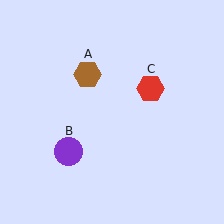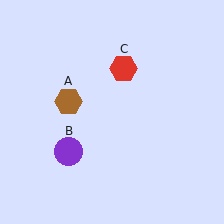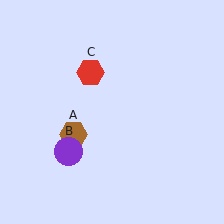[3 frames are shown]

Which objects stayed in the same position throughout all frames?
Purple circle (object B) remained stationary.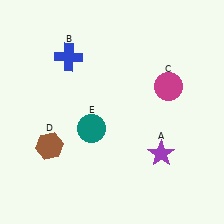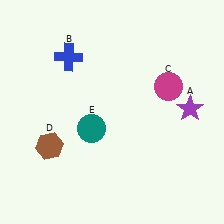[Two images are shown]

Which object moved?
The purple star (A) moved up.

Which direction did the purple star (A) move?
The purple star (A) moved up.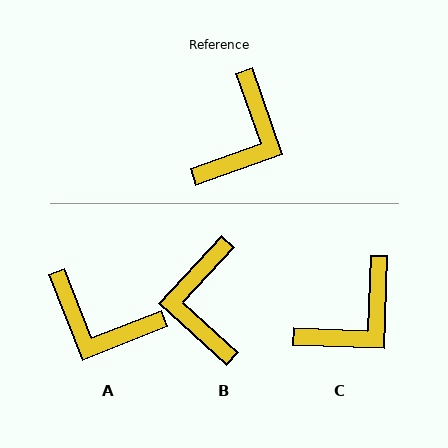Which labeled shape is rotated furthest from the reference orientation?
B, about 152 degrees away.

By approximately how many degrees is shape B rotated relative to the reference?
Approximately 152 degrees clockwise.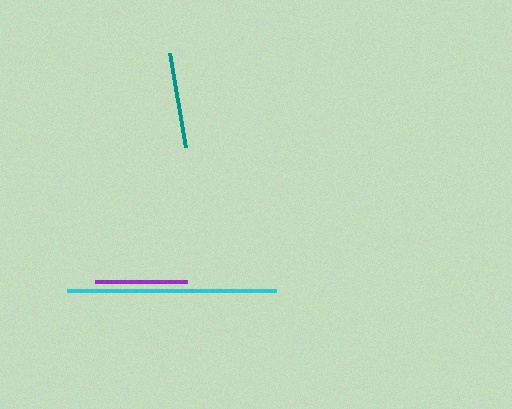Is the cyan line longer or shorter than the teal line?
The cyan line is longer than the teal line.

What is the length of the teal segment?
The teal segment is approximately 94 pixels long.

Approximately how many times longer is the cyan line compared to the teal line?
The cyan line is approximately 2.2 times the length of the teal line.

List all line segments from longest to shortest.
From longest to shortest: cyan, teal, purple.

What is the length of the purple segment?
The purple segment is approximately 92 pixels long.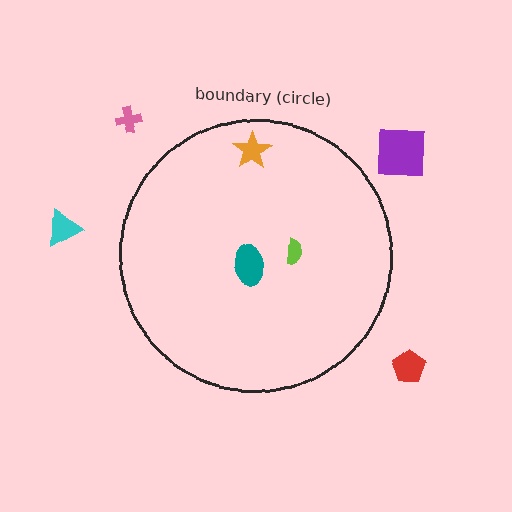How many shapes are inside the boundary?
3 inside, 4 outside.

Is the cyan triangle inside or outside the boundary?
Outside.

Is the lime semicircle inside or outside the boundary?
Inside.